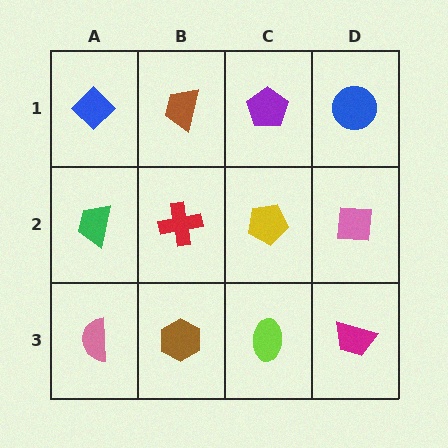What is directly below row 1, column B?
A red cross.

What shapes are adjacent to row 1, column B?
A red cross (row 2, column B), a blue diamond (row 1, column A), a purple pentagon (row 1, column C).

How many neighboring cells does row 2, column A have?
3.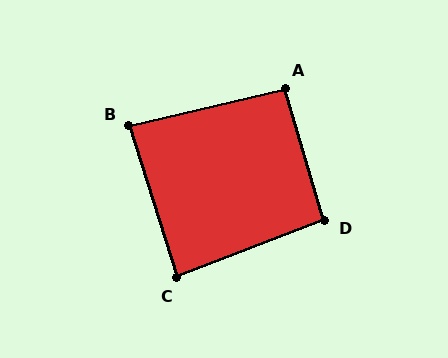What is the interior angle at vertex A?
Approximately 93 degrees (approximately right).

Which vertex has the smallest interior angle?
B, at approximately 86 degrees.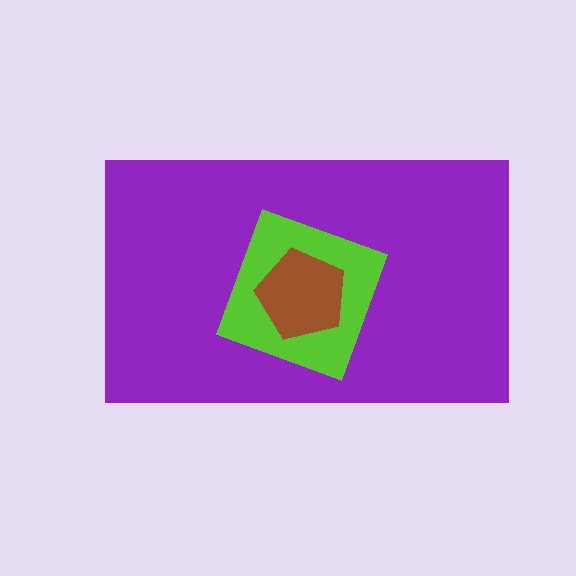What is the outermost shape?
The purple rectangle.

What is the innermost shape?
The brown pentagon.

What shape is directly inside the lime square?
The brown pentagon.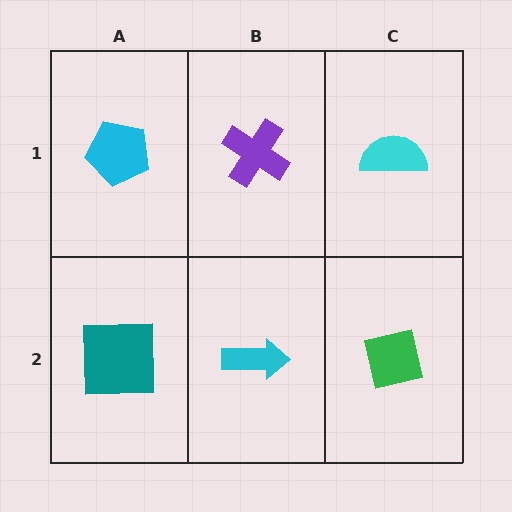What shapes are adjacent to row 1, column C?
A green square (row 2, column C), a purple cross (row 1, column B).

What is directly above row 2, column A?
A cyan pentagon.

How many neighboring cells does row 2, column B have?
3.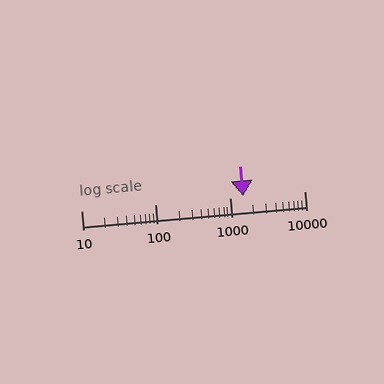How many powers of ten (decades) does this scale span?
The scale spans 3 decades, from 10 to 10000.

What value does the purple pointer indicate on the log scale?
The pointer indicates approximately 1500.